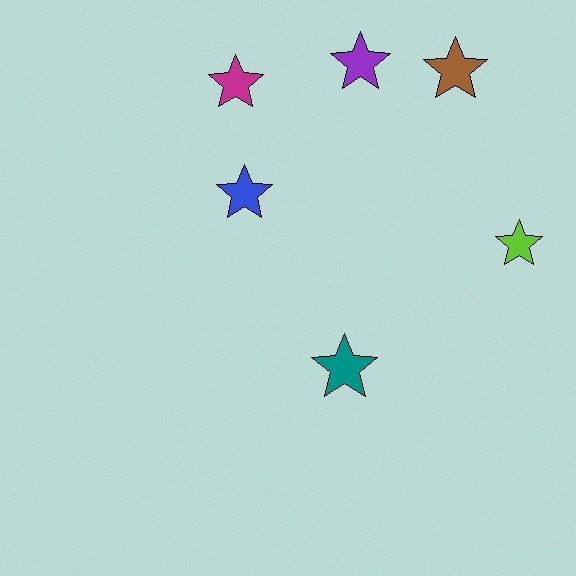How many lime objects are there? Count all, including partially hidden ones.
There is 1 lime object.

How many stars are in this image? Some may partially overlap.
There are 6 stars.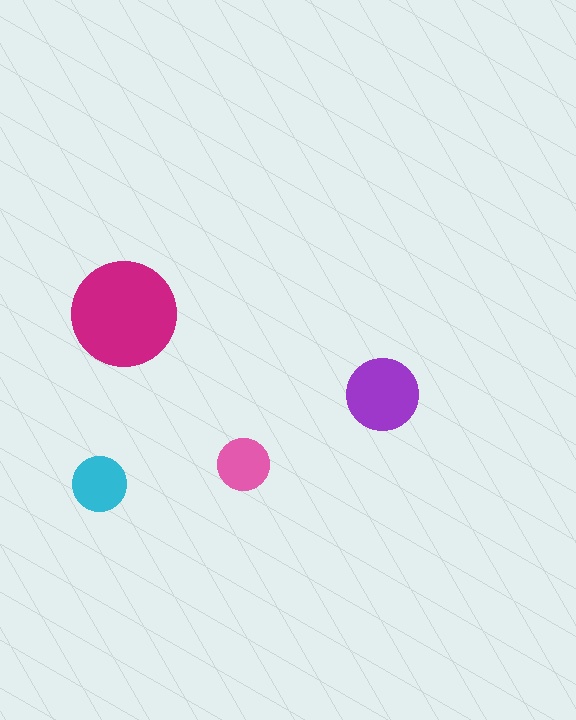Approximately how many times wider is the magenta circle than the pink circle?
About 2 times wider.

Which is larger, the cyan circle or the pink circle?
The cyan one.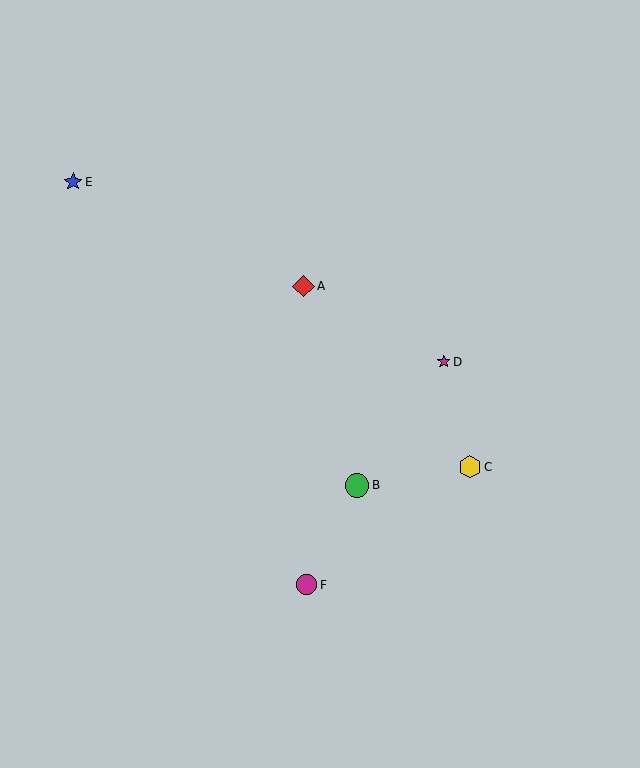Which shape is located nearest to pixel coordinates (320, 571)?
The magenta circle (labeled F) at (306, 585) is nearest to that location.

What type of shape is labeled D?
Shape D is a magenta star.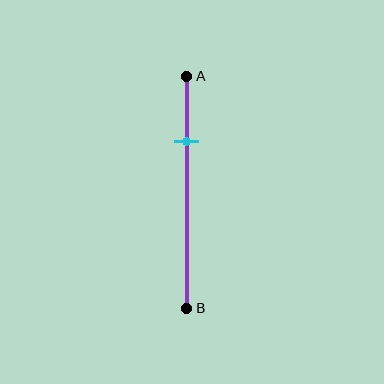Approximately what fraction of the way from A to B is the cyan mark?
The cyan mark is approximately 30% of the way from A to B.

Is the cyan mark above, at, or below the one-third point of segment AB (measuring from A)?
The cyan mark is above the one-third point of segment AB.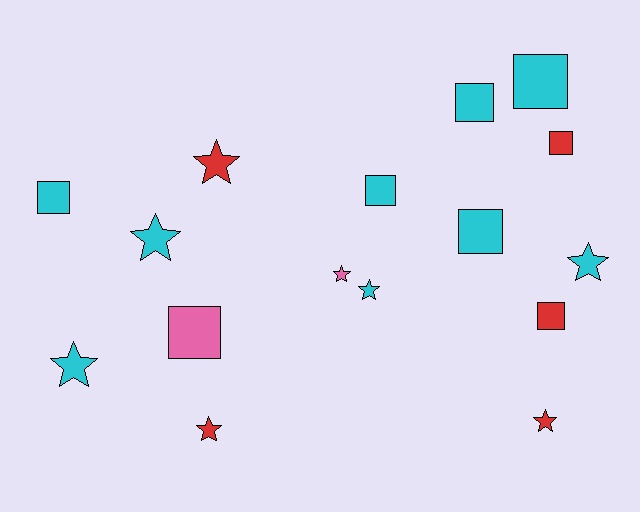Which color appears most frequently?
Cyan, with 9 objects.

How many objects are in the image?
There are 16 objects.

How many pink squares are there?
There is 1 pink square.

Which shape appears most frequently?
Square, with 8 objects.